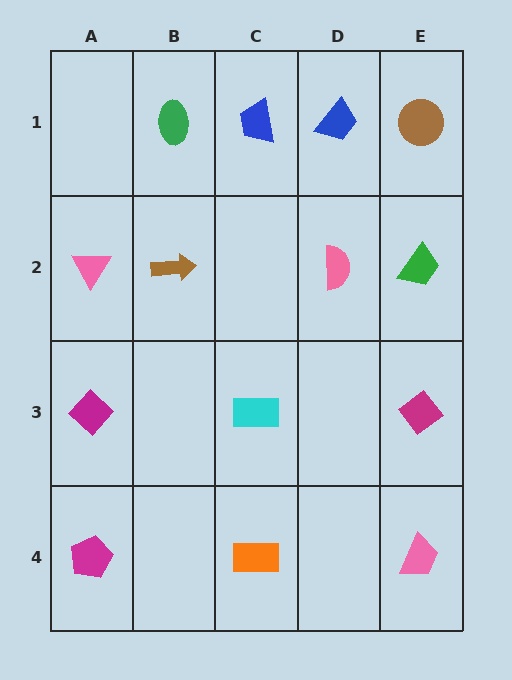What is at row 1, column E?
A brown circle.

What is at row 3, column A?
A magenta diamond.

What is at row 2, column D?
A pink semicircle.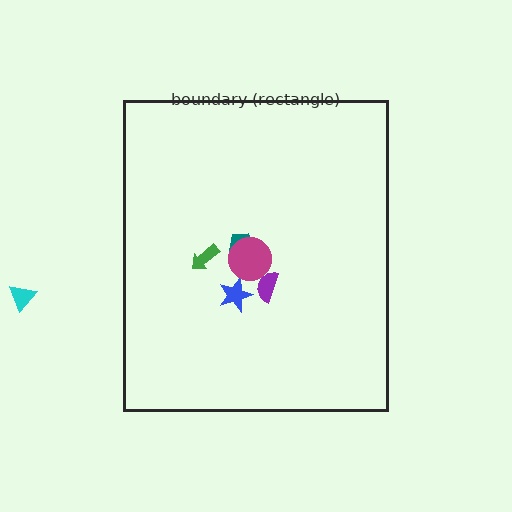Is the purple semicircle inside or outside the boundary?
Inside.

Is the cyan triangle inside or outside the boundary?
Outside.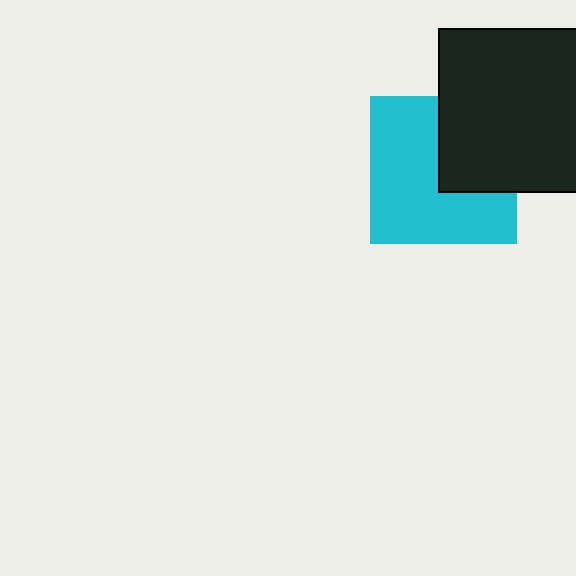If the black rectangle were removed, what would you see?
You would see the complete cyan square.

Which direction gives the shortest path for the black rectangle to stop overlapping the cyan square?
Moving right gives the shortest separation.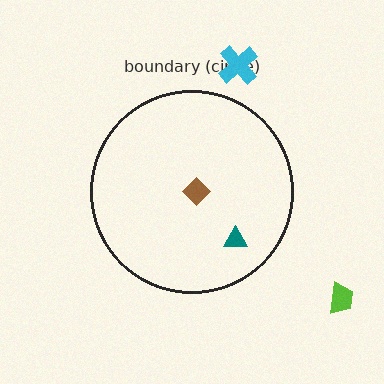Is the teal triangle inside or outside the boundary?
Inside.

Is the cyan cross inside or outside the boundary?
Outside.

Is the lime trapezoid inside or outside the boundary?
Outside.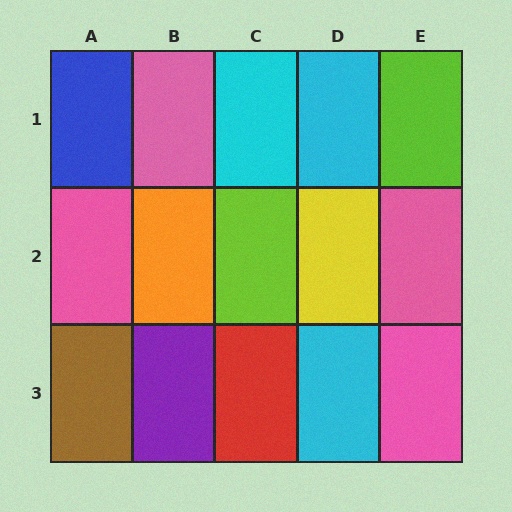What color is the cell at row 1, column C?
Cyan.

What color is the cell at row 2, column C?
Lime.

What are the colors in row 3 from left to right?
Brown, purple, red, cyan, pink.